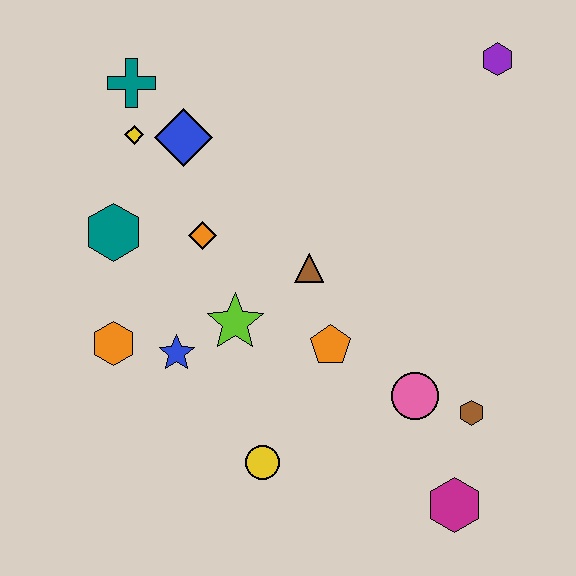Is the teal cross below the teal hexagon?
No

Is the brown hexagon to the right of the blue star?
Yes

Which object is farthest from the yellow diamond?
The magenta hexagon is farthest from the yellow diamond.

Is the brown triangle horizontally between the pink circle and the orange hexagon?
Yes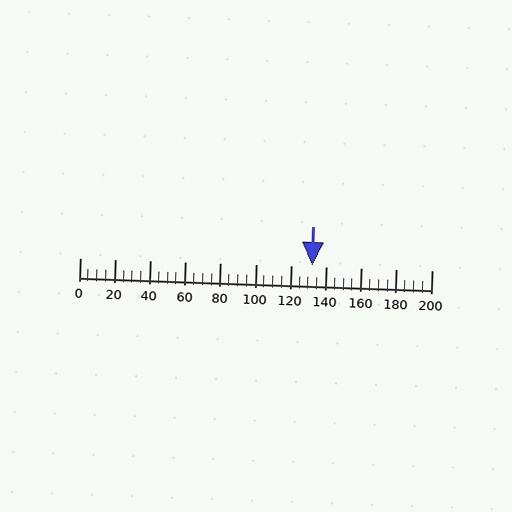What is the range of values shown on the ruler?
The ruler shows values from 0 to 200.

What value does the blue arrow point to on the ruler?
The blue arrow points to approximately 132.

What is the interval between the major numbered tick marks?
The major tick marks are spaced 20 units apart.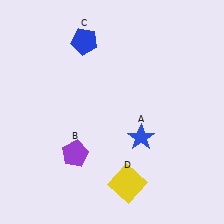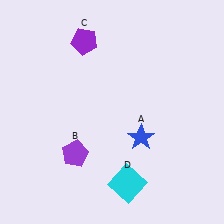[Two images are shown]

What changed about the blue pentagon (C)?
In Image 1, C is blue. In Image 2, it changed to purple.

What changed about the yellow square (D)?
In Image 1, D is yellow. In Image 2, it changed to cyan.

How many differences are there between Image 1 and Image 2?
There are 2 differences between the two images.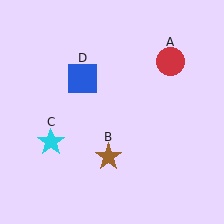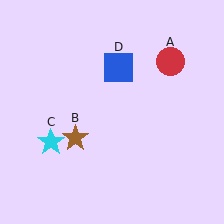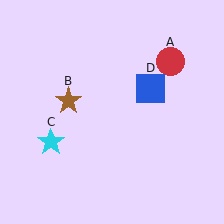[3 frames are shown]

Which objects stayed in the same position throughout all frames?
Red circle (object A) and cyan star (object C) remained stationary.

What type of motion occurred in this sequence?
The brown star (object B), blue square (object D) rotated clockwise around the center of the scene.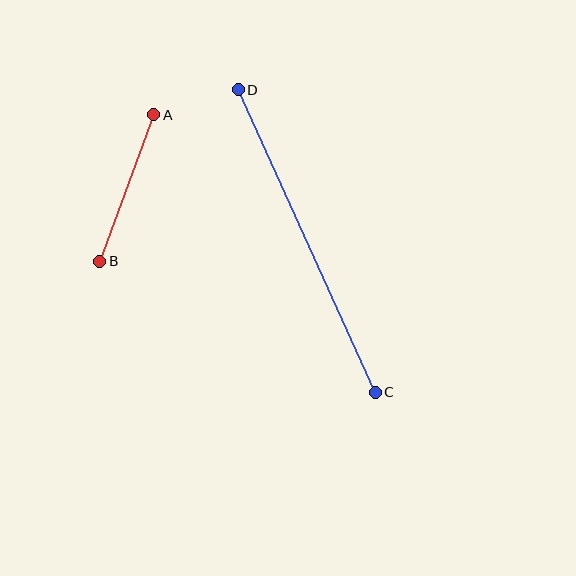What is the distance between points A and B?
The distance is approximately 156 pixels.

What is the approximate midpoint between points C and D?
The midpoint is at approximately (307, 241) pixels.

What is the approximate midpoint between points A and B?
The midpoint is at approximately (127, 188) pixels.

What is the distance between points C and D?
The distance is approximately 332 pixels.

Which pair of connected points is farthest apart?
Points C and D are farthest apart.